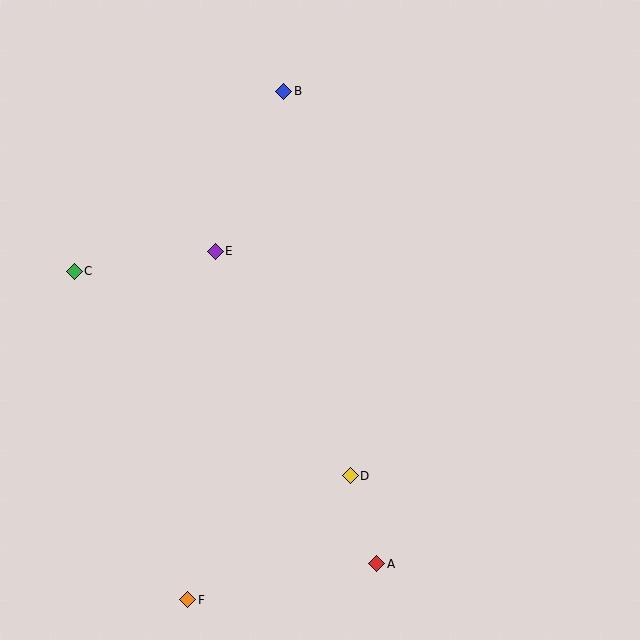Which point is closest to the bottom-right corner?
Point A is closest to the bottom-right corner.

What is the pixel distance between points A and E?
The distance between A and E is 352 pixels.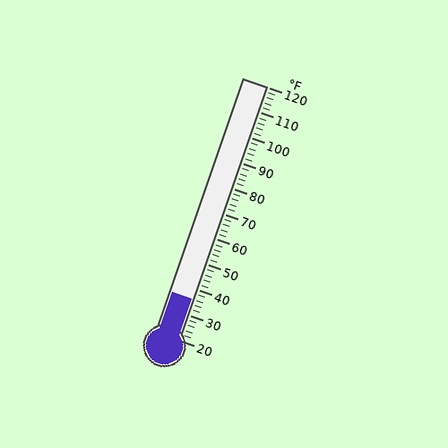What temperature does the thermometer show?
The thermometer shows approximately 36°F.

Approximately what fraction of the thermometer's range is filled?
The thermometer is filled to approximately 15% of its range.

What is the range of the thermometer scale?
The thermometer scale ranges from 20°F to 120°F.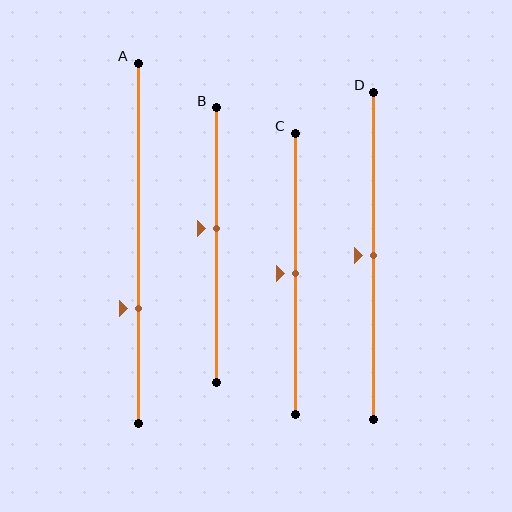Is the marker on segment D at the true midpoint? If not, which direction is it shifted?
Yes, the marker on segment D is at the true midpoint.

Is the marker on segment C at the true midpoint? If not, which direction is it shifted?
Yes, the marker on segment C is at the true midpoint.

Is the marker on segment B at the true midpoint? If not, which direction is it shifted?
No, the marker on segment B is shifted upward by about 6% of the segment length.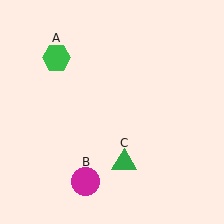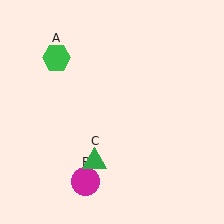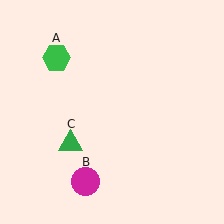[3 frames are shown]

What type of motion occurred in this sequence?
The green triangle (object C) rotated clockwise around the center of the scene.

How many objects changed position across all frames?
1 object changed position: green triangle (object C).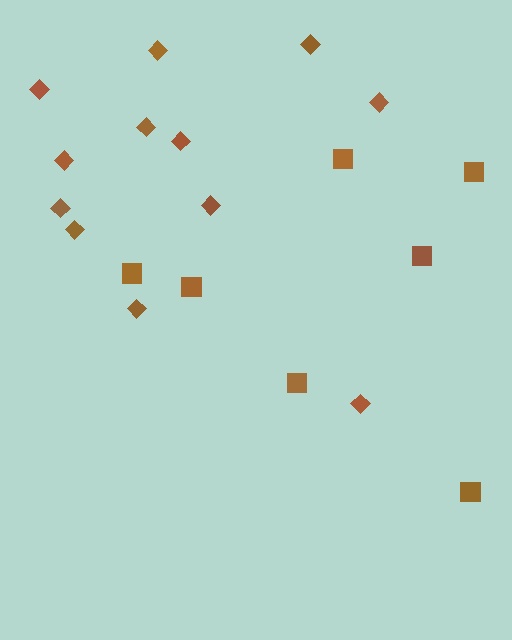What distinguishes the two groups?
There are 2 groups: one group of squares (7) and one group of diamonds (12).